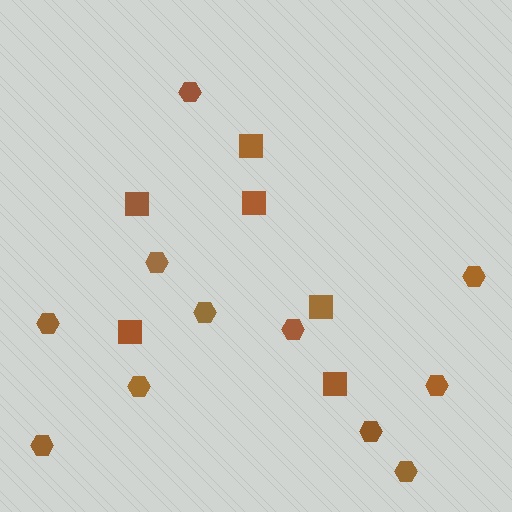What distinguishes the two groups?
There are 2 groups: one group of squares (6) and one group of hexagons (11).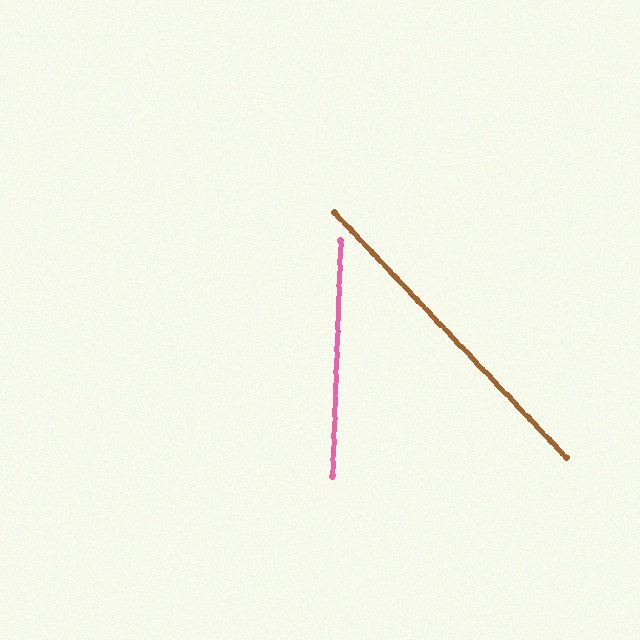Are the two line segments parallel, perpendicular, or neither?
Neither parallel nor perpendicular — they differ by about 45°.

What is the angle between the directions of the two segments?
Approximately 45 degrees.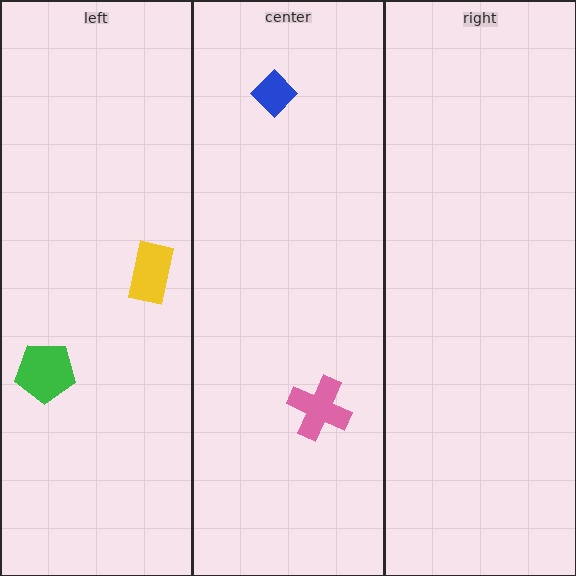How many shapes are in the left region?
2.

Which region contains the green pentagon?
The left region.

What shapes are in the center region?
The blue diamond, the pink cross.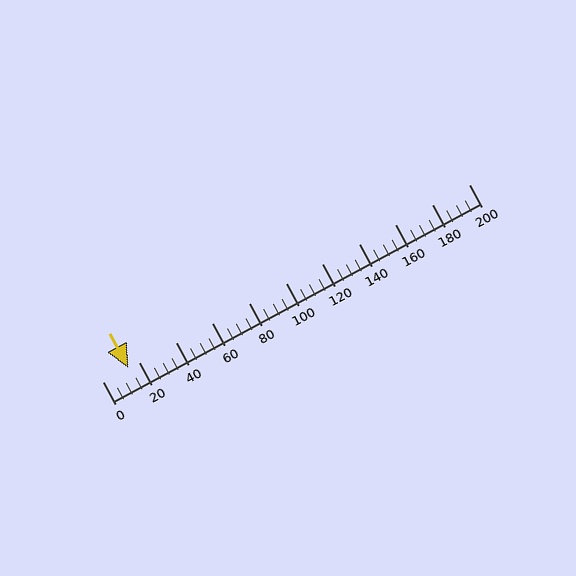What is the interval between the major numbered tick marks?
The major tick marks are spaced 20 units apart.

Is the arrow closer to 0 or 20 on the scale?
The arrow is closer to 20.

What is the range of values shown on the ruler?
The ruler shows values from 0 to 200.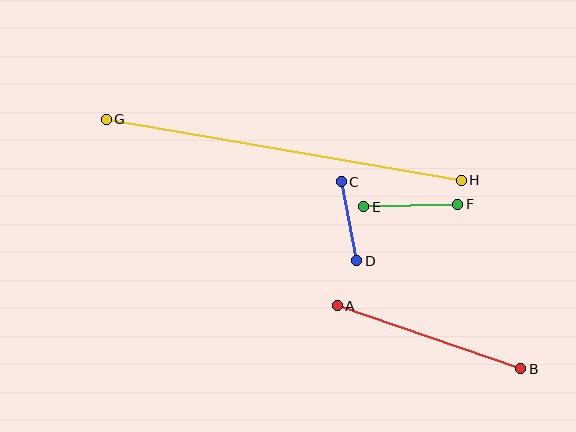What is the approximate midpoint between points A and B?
The midpoint is at approximately (429, 337) pixels.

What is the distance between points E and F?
The distance is approximately 94 pixels.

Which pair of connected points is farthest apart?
Points G and H are farthest apart.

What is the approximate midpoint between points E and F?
The midpoint is at approximately (411, 205) pixels.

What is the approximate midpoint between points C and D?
The midpoint is at approximately (349, 221) pixels.